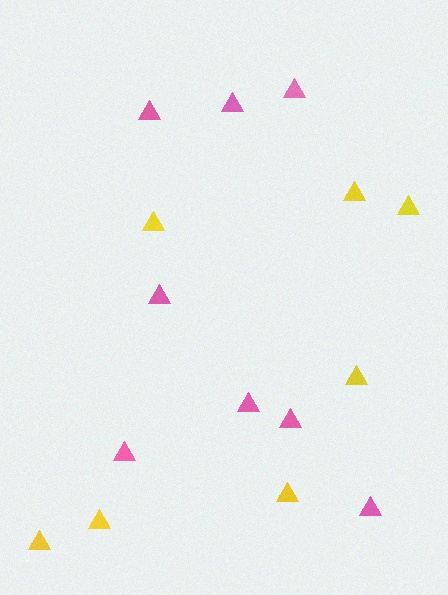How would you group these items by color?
There are 2 groups: one group of yellow triangles (7) and one group of pink triangles (8).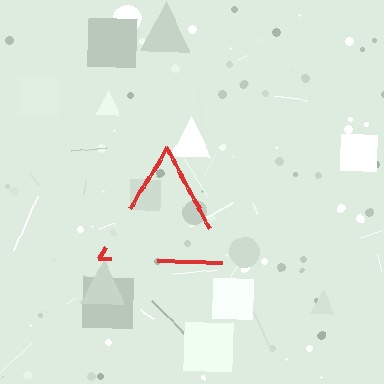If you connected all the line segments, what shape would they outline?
They would outline a triangle.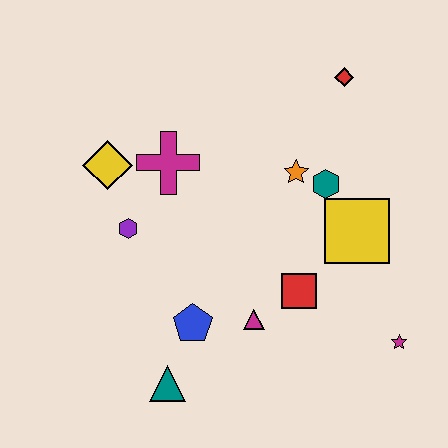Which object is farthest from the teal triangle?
The red diamond is farthest from the teal triangle.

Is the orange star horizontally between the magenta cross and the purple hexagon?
No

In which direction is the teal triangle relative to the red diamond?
The teal triangle is below the red diamond.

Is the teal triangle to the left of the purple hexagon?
No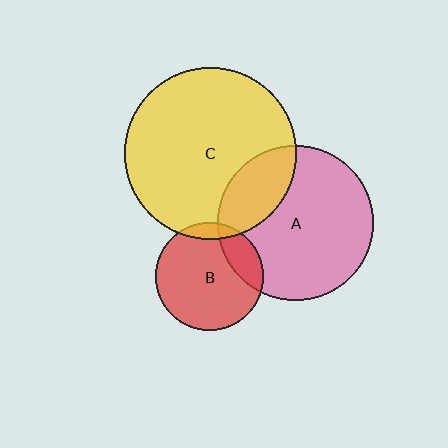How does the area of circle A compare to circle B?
Approximately 2.1 times.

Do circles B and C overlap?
Yes.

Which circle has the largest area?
Circle C (yellow).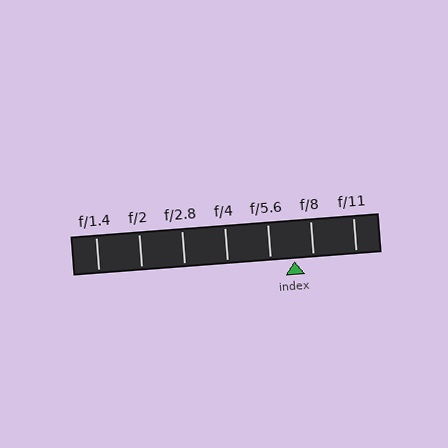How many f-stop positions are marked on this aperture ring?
There are 7 f-stop positions marked.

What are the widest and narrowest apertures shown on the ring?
The widest aperture shown is f/1.4 and the narrowest is f/11.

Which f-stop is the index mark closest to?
The index mark is closest to f/8.